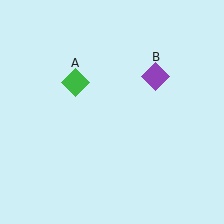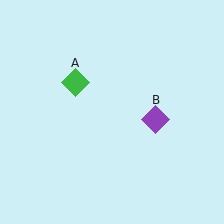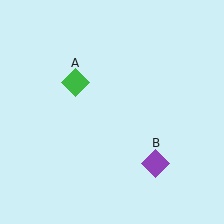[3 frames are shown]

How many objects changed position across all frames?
1 object changed position: purple diamond (object B).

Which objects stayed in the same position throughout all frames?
Green diamond (object A) remained stationary.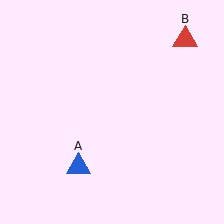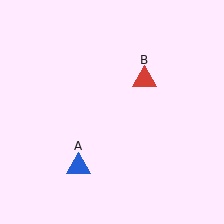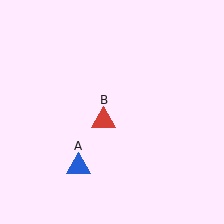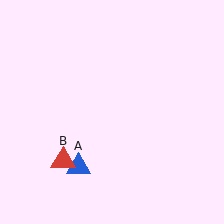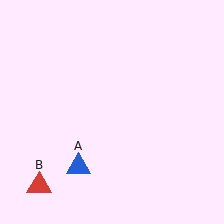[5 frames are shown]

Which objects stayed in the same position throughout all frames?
Blue triangle (object A) remained stationary.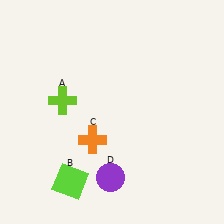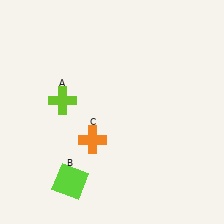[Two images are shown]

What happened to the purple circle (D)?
The purple circle (D) was removed in Image 2. It was in the bottom-left area of Image 1.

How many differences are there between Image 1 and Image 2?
There is 1 difference between the two images.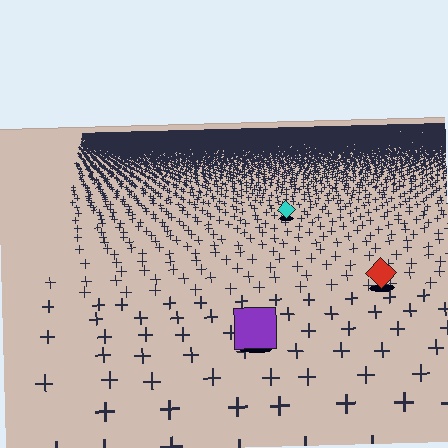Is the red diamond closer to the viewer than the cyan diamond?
Yes. The red diamond is closer — you can tell from the texture gradient: the ground texture is coarser near it.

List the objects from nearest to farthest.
From nearest to farthest: the purple square, the red diamond, the cyan diamond.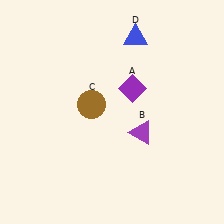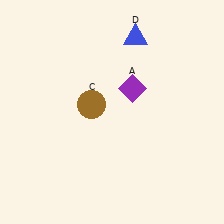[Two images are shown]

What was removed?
The purple triangle (B) was removed in Image 2.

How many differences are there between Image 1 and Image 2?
There is 1 difference between the two images.